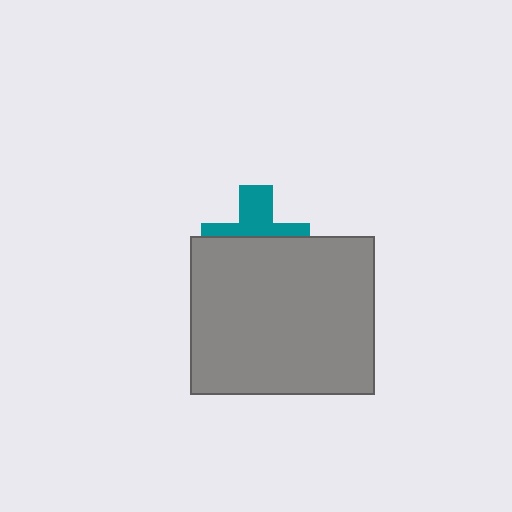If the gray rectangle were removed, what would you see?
You would see the complete teal cross.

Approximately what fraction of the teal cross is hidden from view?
Roughly 57% of the teal cross is hidden behind the gray rectangle.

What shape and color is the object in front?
The object in front is a gray rectangle.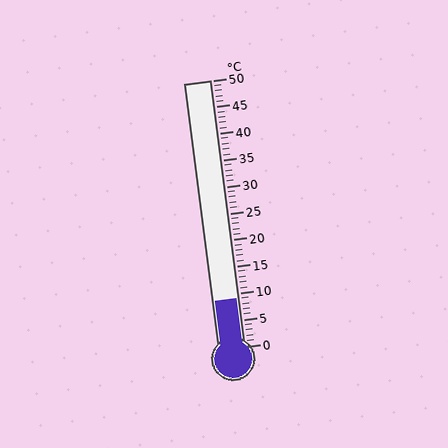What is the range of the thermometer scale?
The thermometer scale ranges from 0°C to 50°C.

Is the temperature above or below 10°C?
The temperature is below 10°C.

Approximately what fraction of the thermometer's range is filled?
The thermometer is filled to approximately 20% of its range.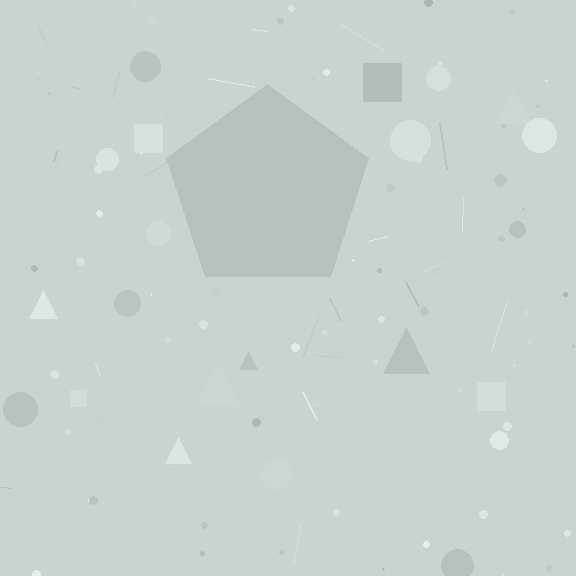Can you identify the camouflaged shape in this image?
The camouflaged shape is a pentagon.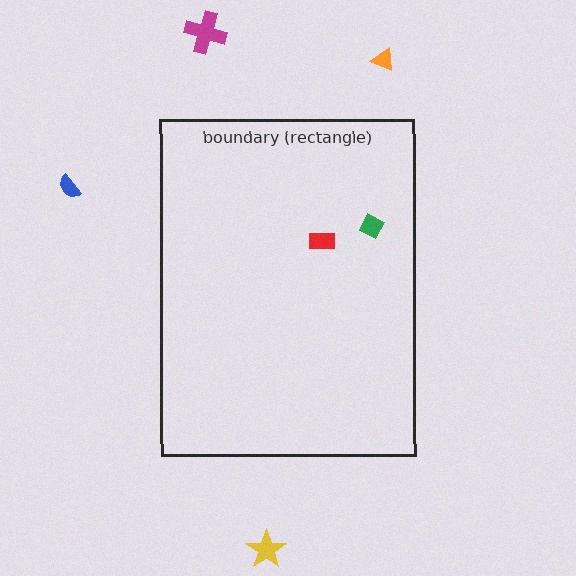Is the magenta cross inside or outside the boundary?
Outside.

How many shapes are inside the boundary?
2 inside, 4 outside.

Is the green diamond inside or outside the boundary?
Inside.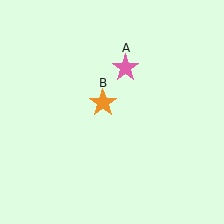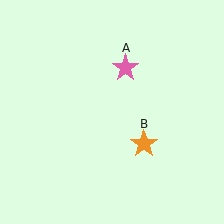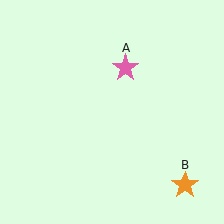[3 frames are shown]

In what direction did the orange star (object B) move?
The orange star (object B) moved down and to the right.